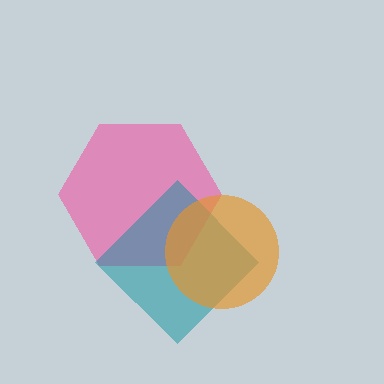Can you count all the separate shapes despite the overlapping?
Yes, there are 3 separate shapes.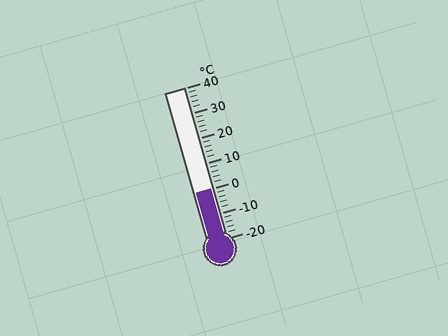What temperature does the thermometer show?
The thermometer shows approximately 0°C.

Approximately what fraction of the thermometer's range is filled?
The thermometer is filled to approximately 35% of its range.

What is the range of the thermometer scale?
The thermometer scale ranges from -20°C to 40°C.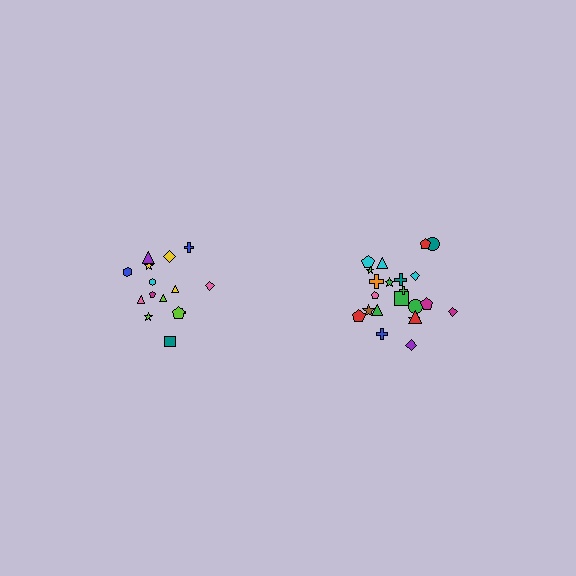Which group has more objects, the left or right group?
The right group.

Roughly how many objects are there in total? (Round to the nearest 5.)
Roughly 35 objects in total.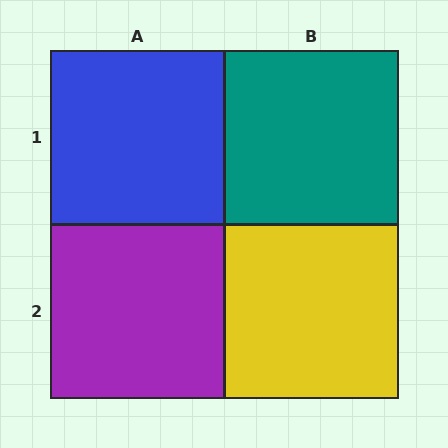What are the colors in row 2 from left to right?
Purple, yellow.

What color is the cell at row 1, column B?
Teal.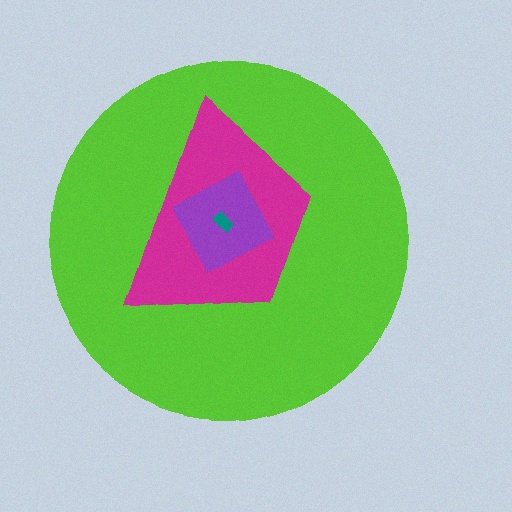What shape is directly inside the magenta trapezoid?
The purple diamond.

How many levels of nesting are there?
4.